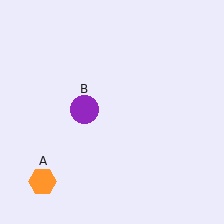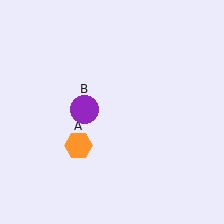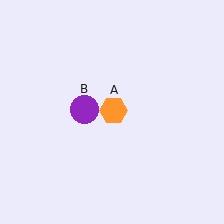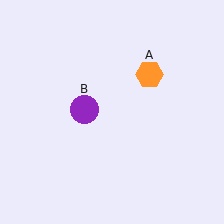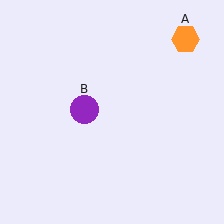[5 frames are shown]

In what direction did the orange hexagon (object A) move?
The orange hexagon (object A) moved up and to the right.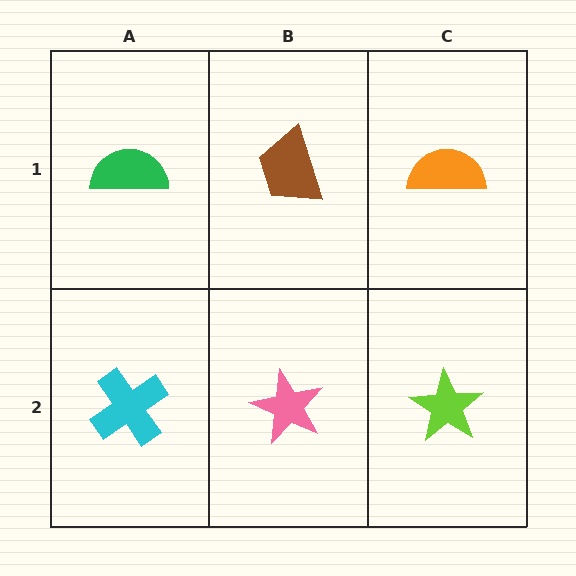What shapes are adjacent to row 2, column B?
A brown trapezoid (row 1, column B), a cyan cross (row 2, column A), a lime star (row 2, column C).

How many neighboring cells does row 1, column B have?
3.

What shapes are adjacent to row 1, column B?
A pink star (row 2, column B), a green semicircle (row 1, column A), an orange semicircle (row 1, column C).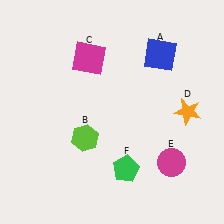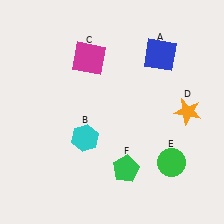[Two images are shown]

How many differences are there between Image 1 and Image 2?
There are 2 differences between the two images.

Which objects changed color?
B changed from lime to cyan. E changed from magenta to green.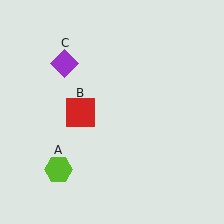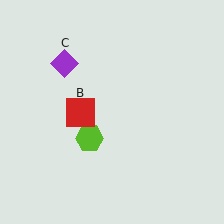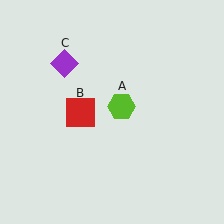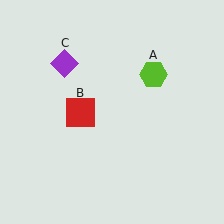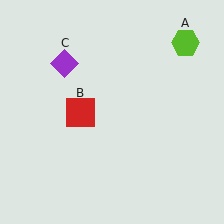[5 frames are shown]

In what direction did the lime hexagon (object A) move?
The lime hexagon (object A) moved up and to the right.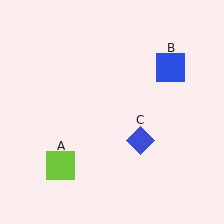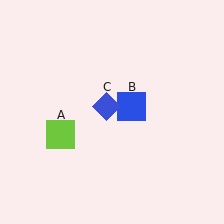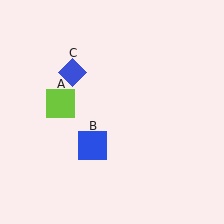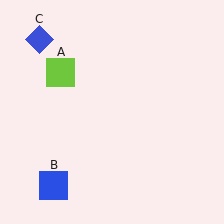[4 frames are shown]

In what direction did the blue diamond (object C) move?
The blue diamond (object C) moved up and to the left.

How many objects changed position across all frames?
3 objects changed position: lime square (object A), blue square (object B), blue diamond (object C).